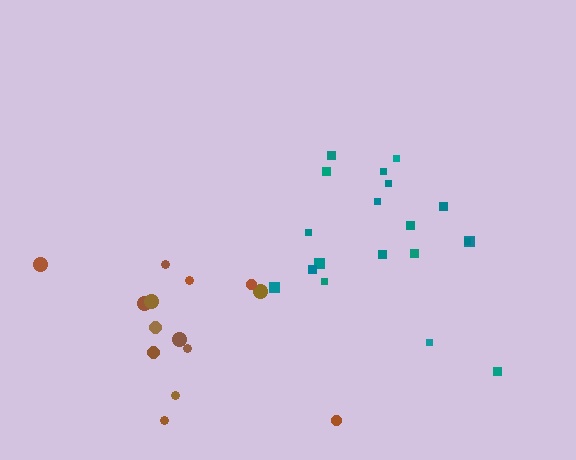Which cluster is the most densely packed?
Teal.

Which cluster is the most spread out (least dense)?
Brown.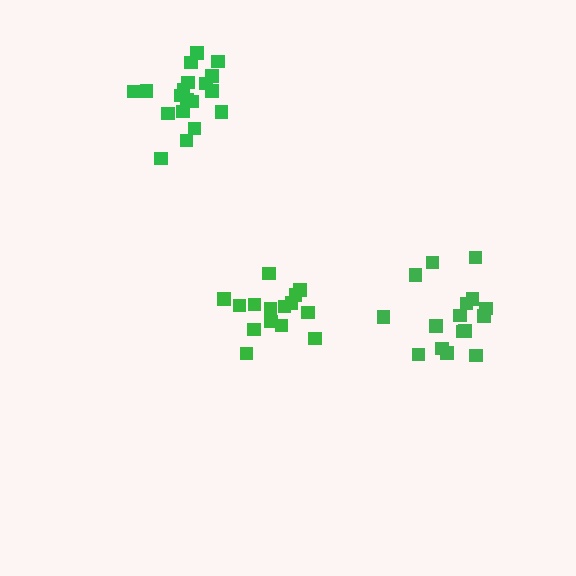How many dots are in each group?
Group 1: 15 dots, Group 2: 16 dots, Group 3: 19 dots (50 total).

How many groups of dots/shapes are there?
There are 3 groups.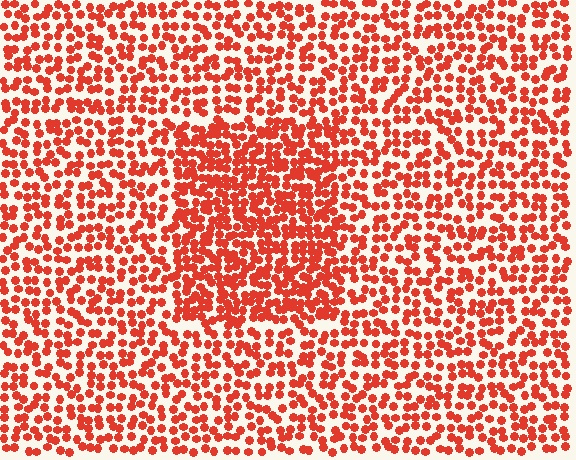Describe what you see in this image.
The image contains small red elements arranged at two different densities. A rectangle-shaped region is visible where the elements are more densely packed than the surrounding area.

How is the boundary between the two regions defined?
The boundary is defined by a change in element density (approximately 1.6x ratio). All elements are the same color, size, and shape.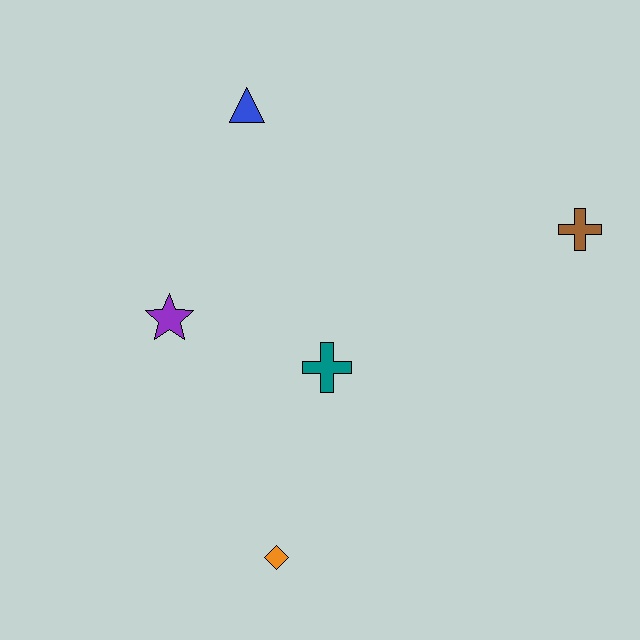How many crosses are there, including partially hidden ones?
There are 2 crosses.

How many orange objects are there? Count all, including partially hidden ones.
There is 1 orange object.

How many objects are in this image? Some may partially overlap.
There are 5 objects.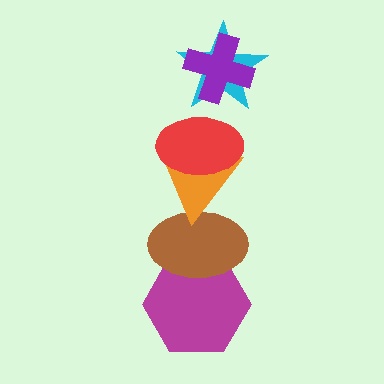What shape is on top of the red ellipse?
The cyan star is on top of the red ellipse.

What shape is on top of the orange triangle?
The red ellipse is on top of the orange triangle.